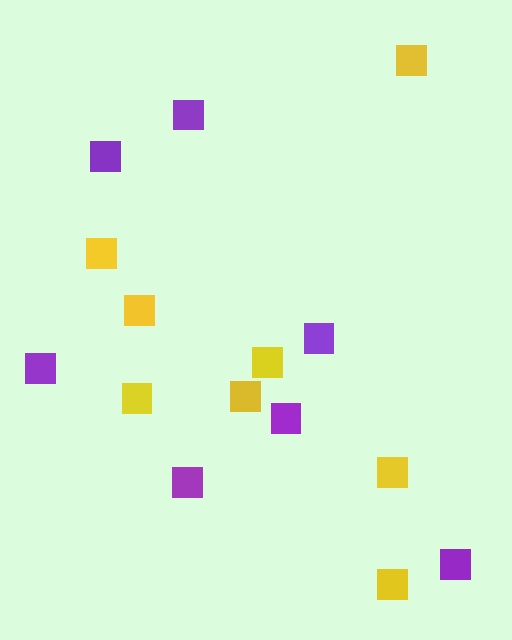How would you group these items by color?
There are 2 groups: one group of yellow squares (8) and one group of purple squares (7).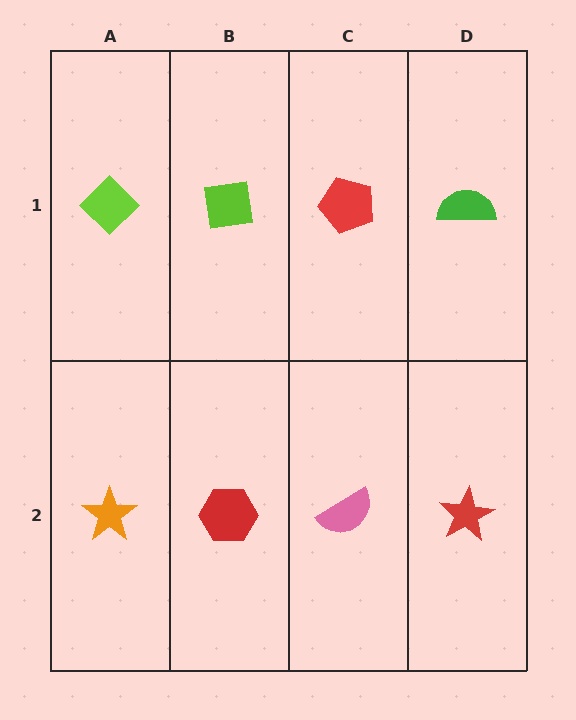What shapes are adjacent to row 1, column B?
A red hexagon (row 2, column B), a lime diamond (row 1, column A), a red pentagon (row 1, column C).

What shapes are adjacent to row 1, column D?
A red star (row 2, column D), a red pentagon (row 1, column C).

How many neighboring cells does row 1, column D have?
2.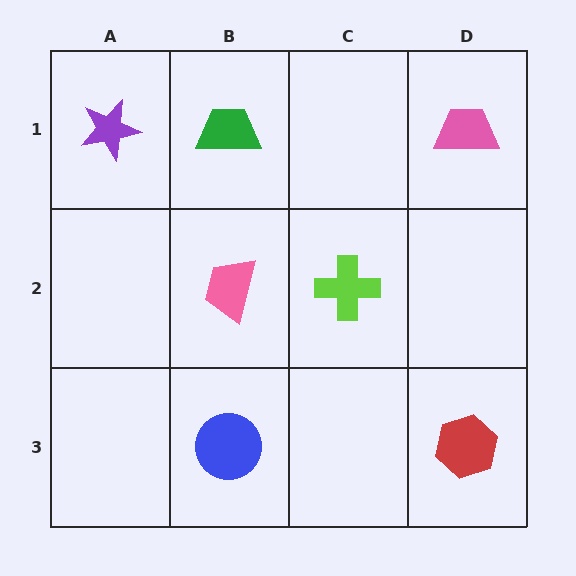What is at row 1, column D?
A pink trapezoid.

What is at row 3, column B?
A blue circle.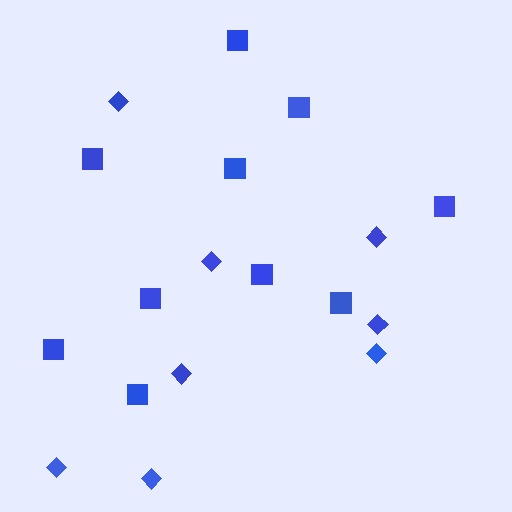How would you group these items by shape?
There are 2 groups: one group of squares (10) and one group of diamonds (8).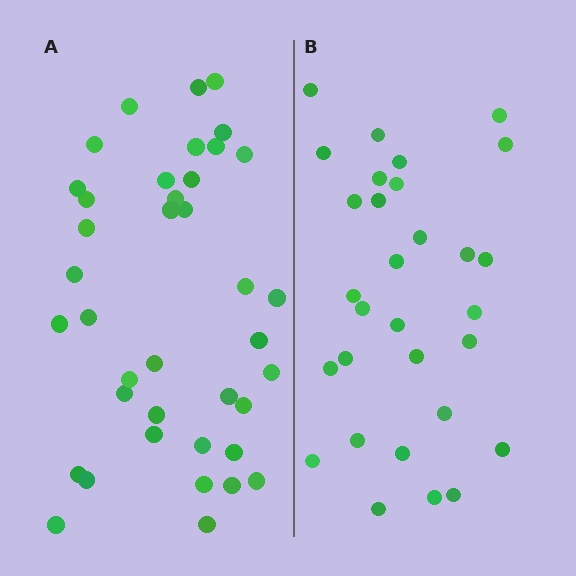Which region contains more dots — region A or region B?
Region A (the left region) has more dots.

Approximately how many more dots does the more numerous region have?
Region A has roughly 8 or so more dots than region B.